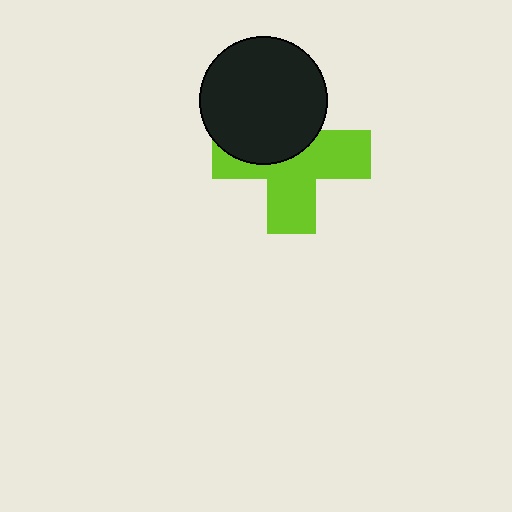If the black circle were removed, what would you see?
You would see the complete lime cross.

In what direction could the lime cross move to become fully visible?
The lime cross could move down. That would shift it out from behind the black circle entirely.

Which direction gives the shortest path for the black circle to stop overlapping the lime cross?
Moving up gives the shortest separation.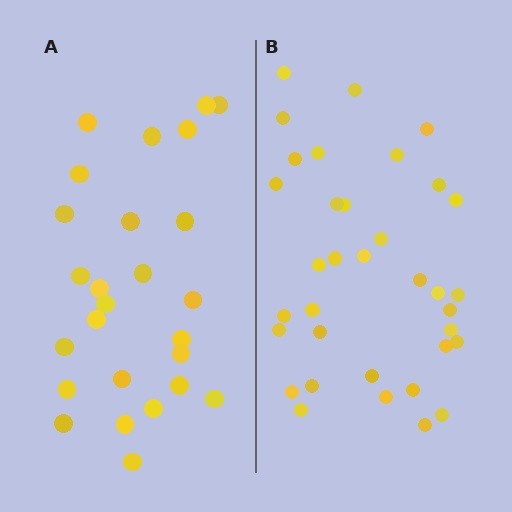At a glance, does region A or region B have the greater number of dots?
Region B (the right region) has more dots.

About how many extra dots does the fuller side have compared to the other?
Region B has roughly 8 or so more dots than region A.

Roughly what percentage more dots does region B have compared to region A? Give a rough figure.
About 35% more.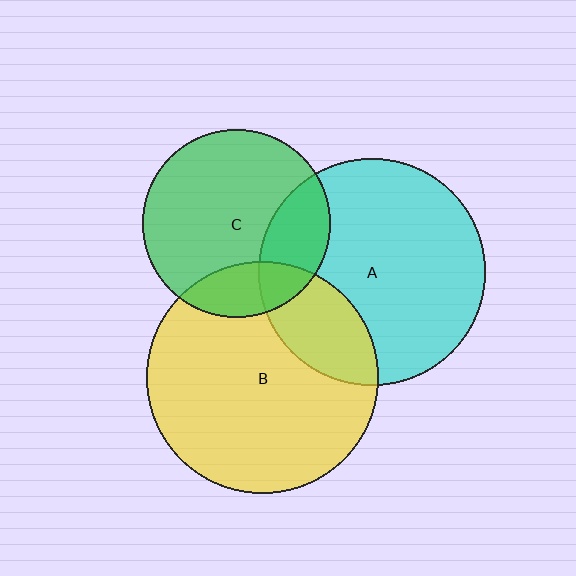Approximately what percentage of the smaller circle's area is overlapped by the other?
Approximately 25%.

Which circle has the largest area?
Circle B (yellow).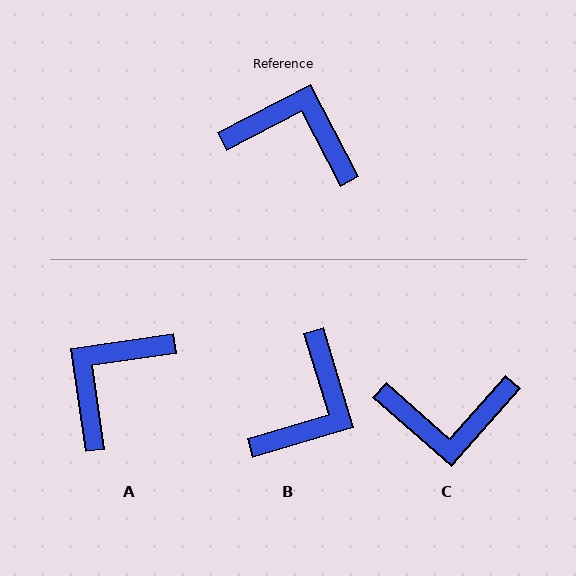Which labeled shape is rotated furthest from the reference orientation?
C, about 159 degrees away.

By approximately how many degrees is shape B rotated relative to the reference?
Approximately 101 degrees clockwise.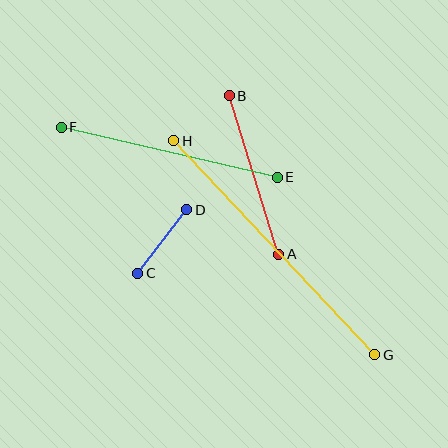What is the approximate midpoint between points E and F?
The midpoint is at approximately (169, 152) pixels.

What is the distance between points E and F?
The distance is approximately 222 pixels.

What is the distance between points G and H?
The distance is approximately 293 pixels.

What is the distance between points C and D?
The distance is approximately 80 pixels.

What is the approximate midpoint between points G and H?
The midpoint is at approximately (274, 248) pixels.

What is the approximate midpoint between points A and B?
The midpoint is at approximately (254, 175) pixels.